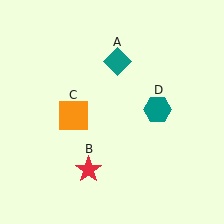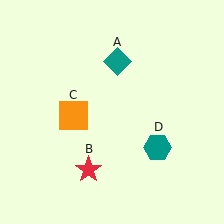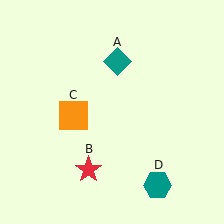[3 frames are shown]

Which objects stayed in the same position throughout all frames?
Teal diamond (object A) and red star (object B) and orange square (object C) remained stationary.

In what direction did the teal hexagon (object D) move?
The teal hexagon (object D) moved down.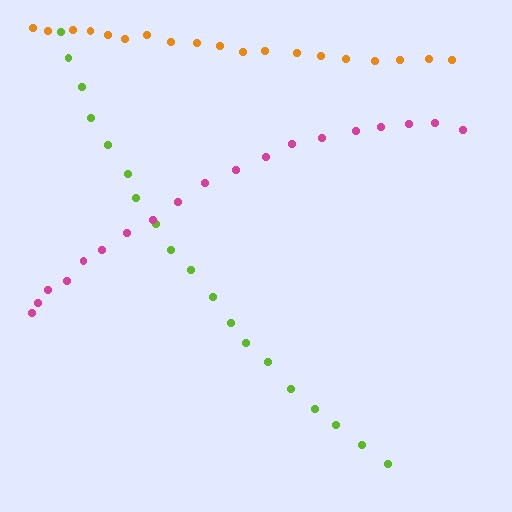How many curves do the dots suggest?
There are 3 distinct paths.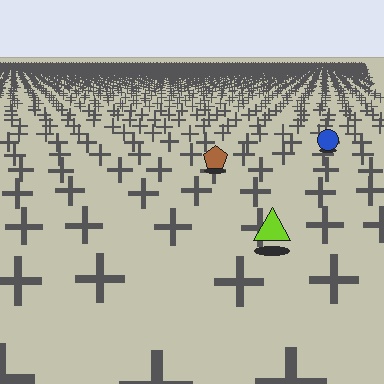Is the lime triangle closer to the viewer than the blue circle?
Yes. The lime triangle is closer — you can tell from the texture gradient: the ground texture is coarser near it.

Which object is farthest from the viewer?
The blue circle is farthest from the viewer. It appears smaller and the ground texture around it is denser.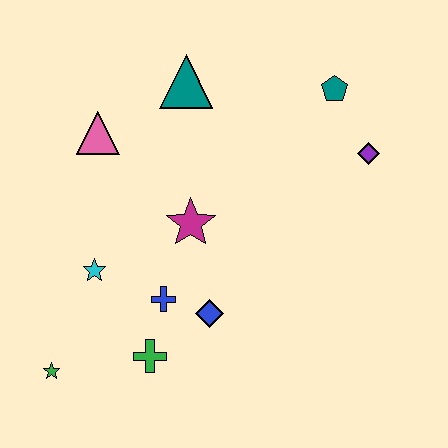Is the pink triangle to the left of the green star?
No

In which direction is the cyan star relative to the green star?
The cyan star is above the green star.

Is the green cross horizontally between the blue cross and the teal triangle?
No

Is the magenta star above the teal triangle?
No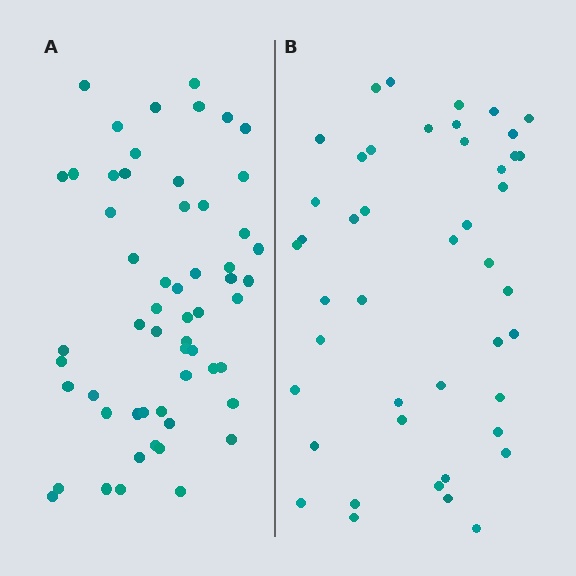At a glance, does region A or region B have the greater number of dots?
Region A (the left region) has more dots.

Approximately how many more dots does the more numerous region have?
Region A has roughly 12 or so more dots than region B.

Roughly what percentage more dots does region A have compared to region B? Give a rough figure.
About 25% more.